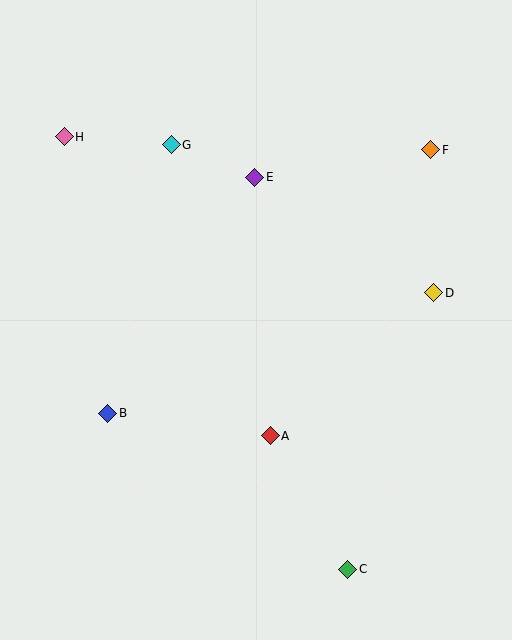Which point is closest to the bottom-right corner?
Point C is closest to the bottom-right corner.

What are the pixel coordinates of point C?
Point C is at (348, 569).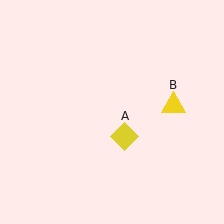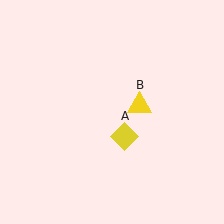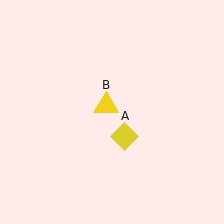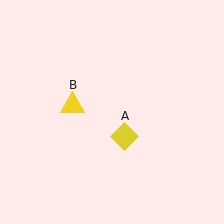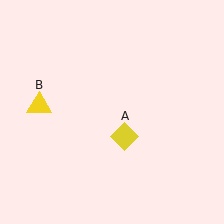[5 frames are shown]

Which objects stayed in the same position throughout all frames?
Yellow diamond (object A) remained stationary.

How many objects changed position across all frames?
1 object changed position: yellow triangle (object B).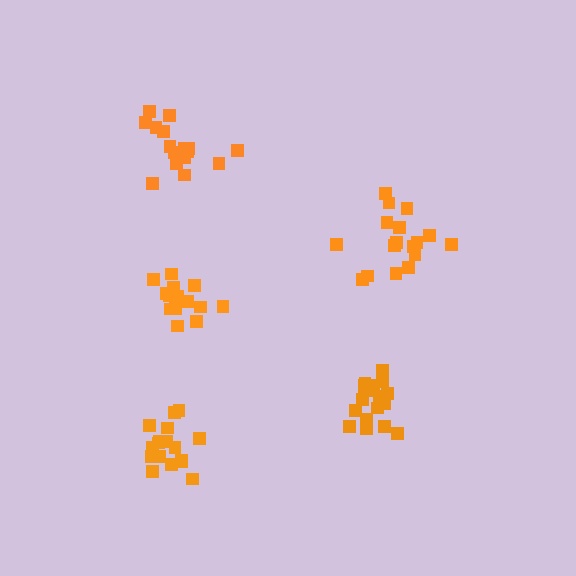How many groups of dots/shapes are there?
There are 5 groups.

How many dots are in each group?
Group 1: 19 dots, Group 2: 14 dots, Group 3: 17 dots, Group 4: 16 dots, Group 5: 17 dots (83 total).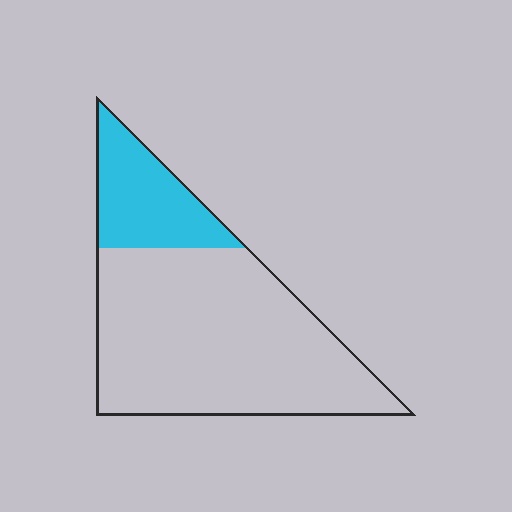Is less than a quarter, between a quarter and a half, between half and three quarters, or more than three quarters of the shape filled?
Less than a quarter.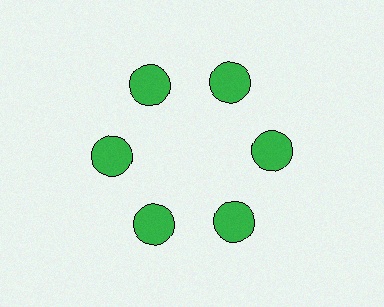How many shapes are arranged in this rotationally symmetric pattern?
There are 6 shapes, arranged in 6 groups of 1.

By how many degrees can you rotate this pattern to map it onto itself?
The pattern maps onto itself every 60 degrees of rotation.